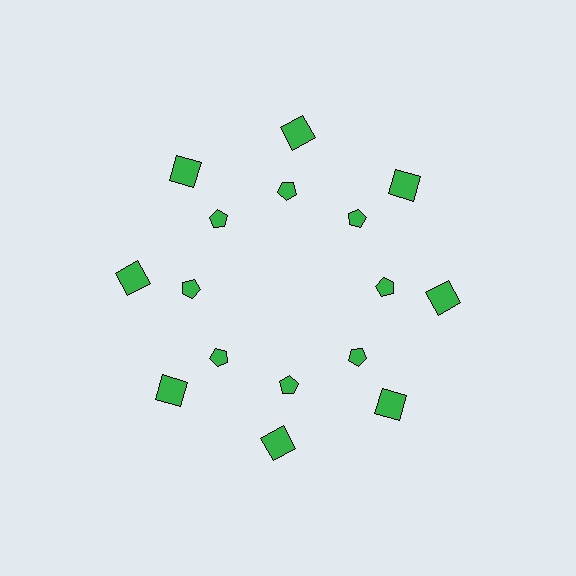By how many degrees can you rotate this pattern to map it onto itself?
The pattern maps onto itself every 45 degrees of rotation.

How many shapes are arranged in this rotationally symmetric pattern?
There are 16 shapes, arranged in 8 groups of 2.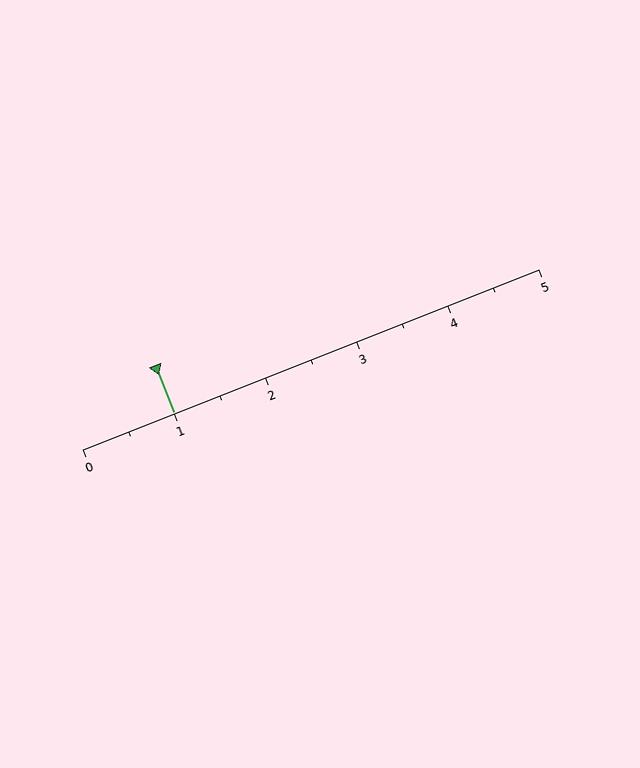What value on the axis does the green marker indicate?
The marker indicates approximately 1.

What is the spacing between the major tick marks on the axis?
The major ticks are spaced 1 apart.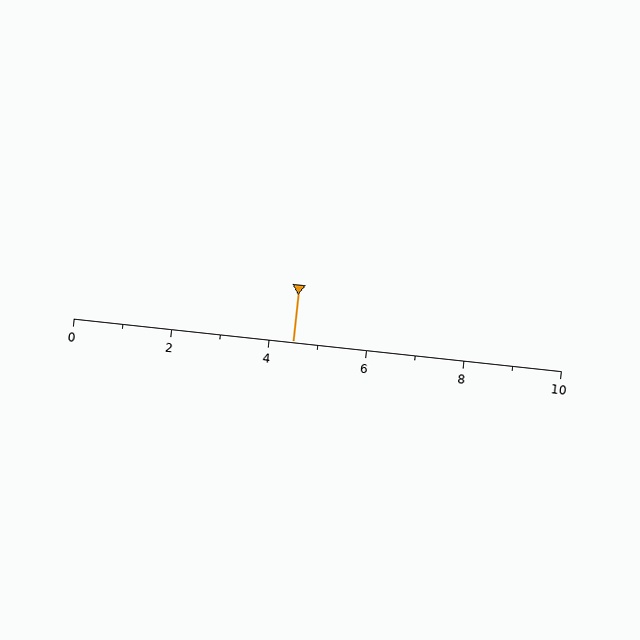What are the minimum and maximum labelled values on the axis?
The axis runs from 0 to 10.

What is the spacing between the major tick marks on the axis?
The major ticks are spaced 2 apart.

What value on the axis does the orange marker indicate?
The marker indicates approximately 4.5.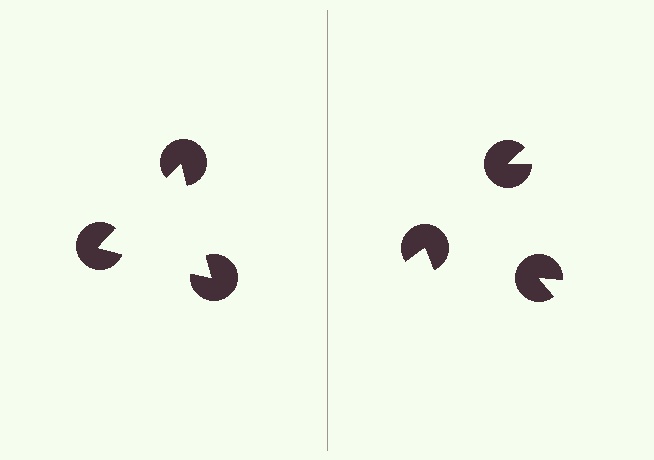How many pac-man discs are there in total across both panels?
6 — 3 on each side.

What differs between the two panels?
The pac-man discs are positioned identically on both sides; only the wedge orientations differ. On the left they align to a triangle; on the right they are misaligned.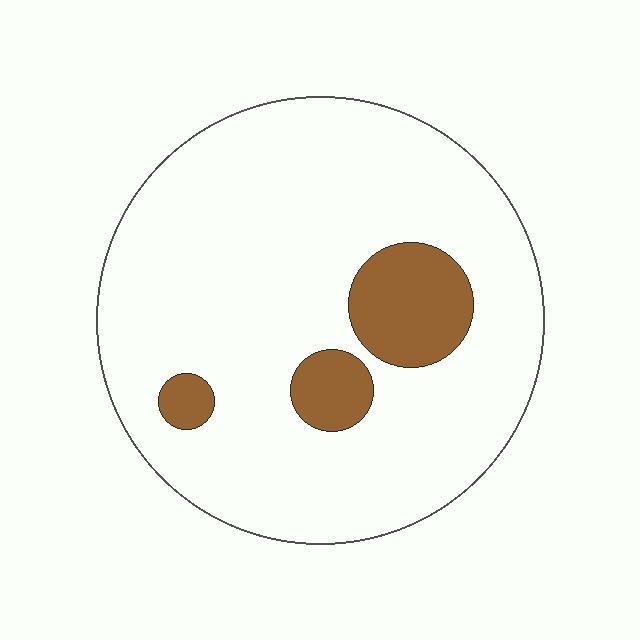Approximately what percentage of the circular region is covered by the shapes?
Approximately 15%.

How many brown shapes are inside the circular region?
3.